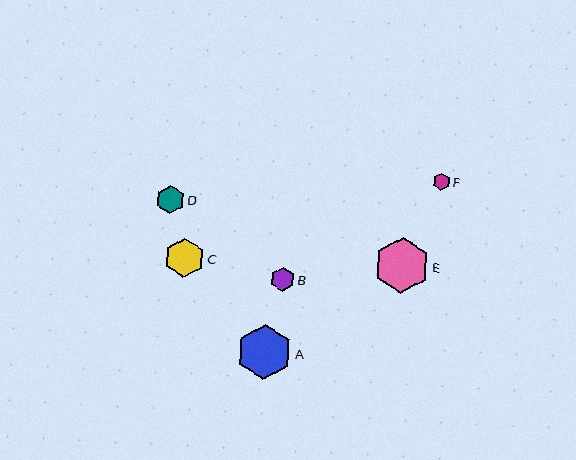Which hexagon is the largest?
Hexagon E is the largest with a size of approximately 55 pixels.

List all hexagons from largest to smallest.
From largest to smallest: E, A, C, D, B, F.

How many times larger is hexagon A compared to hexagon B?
Hexagon A is approximately 2.3 times the size of hexagon B.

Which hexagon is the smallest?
Hexagon F is the smallest with a size of approximately 17 pixels.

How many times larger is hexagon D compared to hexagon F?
Hexagon D is approximately 1.7 times the size of hexagon F.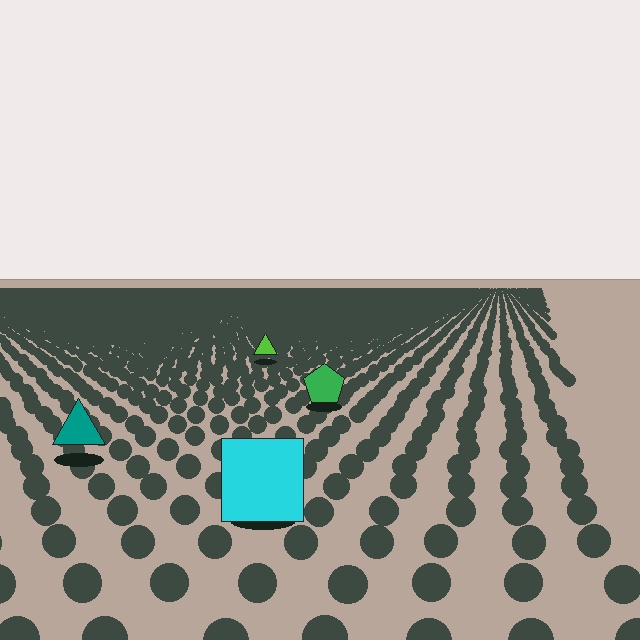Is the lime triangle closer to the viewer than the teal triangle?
No. The teal triangle is closer — you can tell from the texture gradient: the ground texture is coarser near it.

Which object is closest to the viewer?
The cyan square is closest. The texture marks near it are larger and more spread out.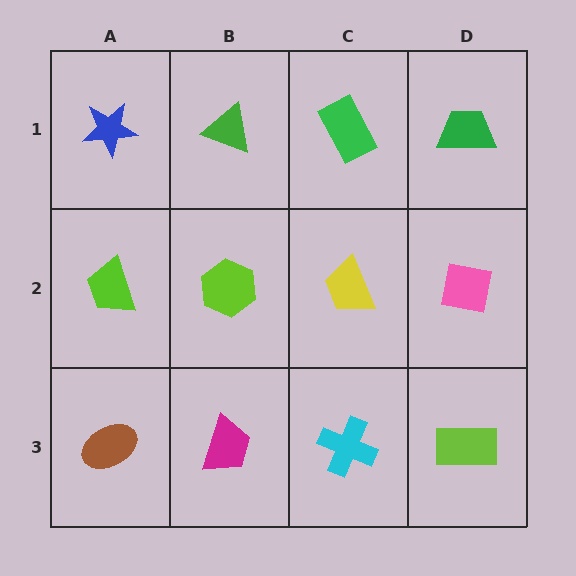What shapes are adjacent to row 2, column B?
A green triangle (row 1, column B), a magenta trapezoid (row 3, column B), a lime trapezoid (row 2, column A), a yellow trapezoid (row 2, column C).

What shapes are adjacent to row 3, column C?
A yellow trapezoid (row 2, column C), a magenta trapezoid (row 3, column B), a lime rectangle (row 3, column D).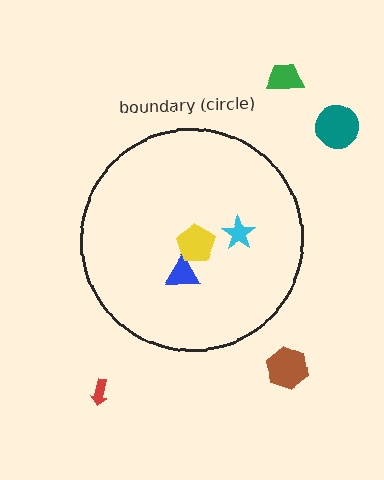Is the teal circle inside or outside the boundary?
Outside.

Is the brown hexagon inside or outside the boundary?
Outside.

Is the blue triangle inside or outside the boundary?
Inside.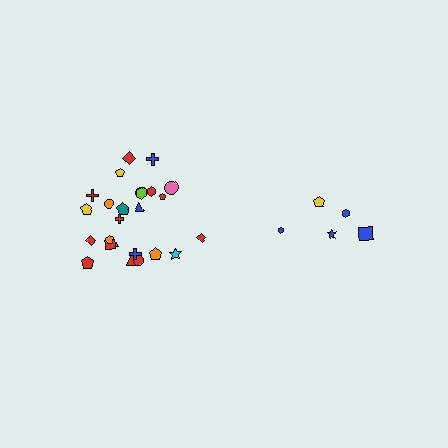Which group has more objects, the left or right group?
The left group.